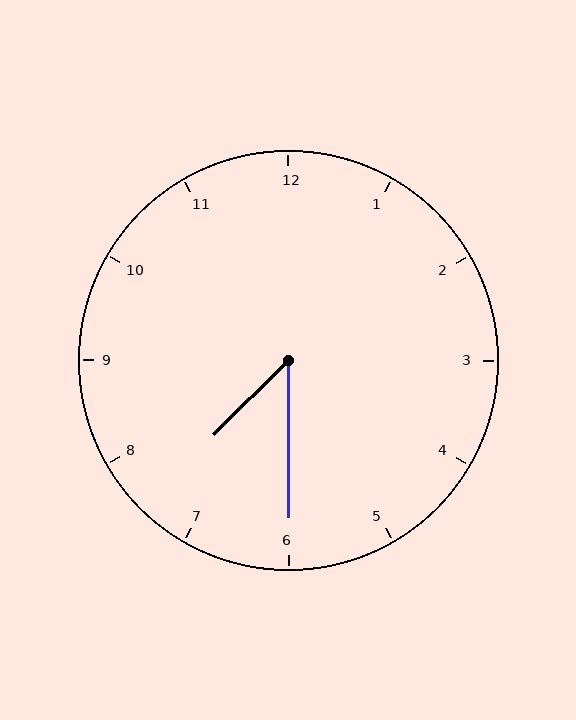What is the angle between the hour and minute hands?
Approximately 45 degrees.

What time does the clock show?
7:30.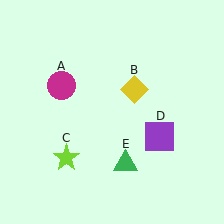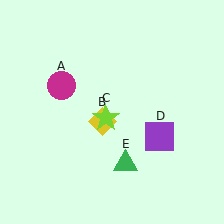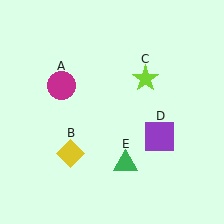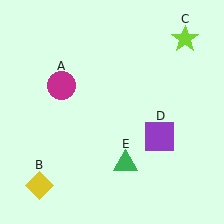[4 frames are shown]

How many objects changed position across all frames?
2 objects changed position: yellow diamond (object B), lime star (object C).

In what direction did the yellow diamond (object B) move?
The yellow diamond (object B) moved down and to the left.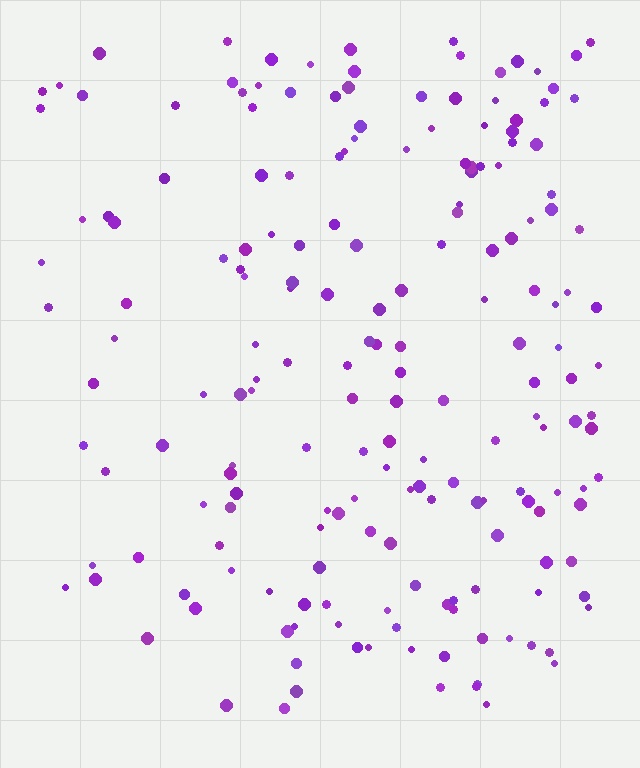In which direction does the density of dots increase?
From left to right, with the right side densest.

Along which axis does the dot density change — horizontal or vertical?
Horizontal.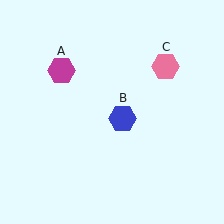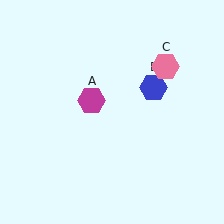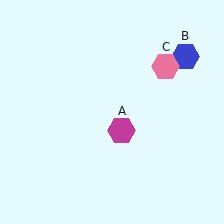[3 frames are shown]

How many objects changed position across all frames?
2 objects changed position: magenta hexagon (object A), blue hexagon (object B).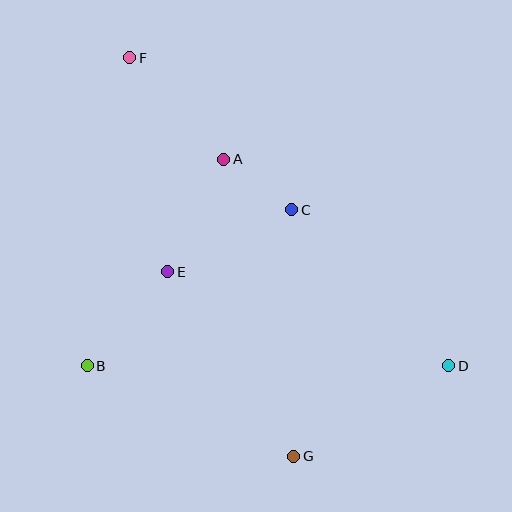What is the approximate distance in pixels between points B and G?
The distance between B and G is approximately 226 pixels.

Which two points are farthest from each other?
Points D and F are farthest from each other.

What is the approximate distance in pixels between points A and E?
The distance between A and E is approximately 126 pixels.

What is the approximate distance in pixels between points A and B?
The distance between A and B is approximately 248 pixels.